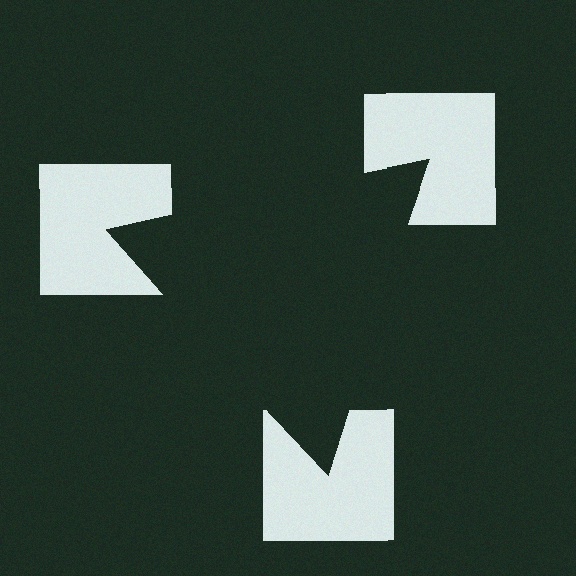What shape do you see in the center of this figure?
An illusory triangle — its edges are inferred from the aligned wedge cuts in the notched squares, not physically drawn.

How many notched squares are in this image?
There are 3 — one at each vertex of the illusory triangle.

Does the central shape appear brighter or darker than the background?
It typically appears slightly darker than the background, even though no actual brightness change is drawn.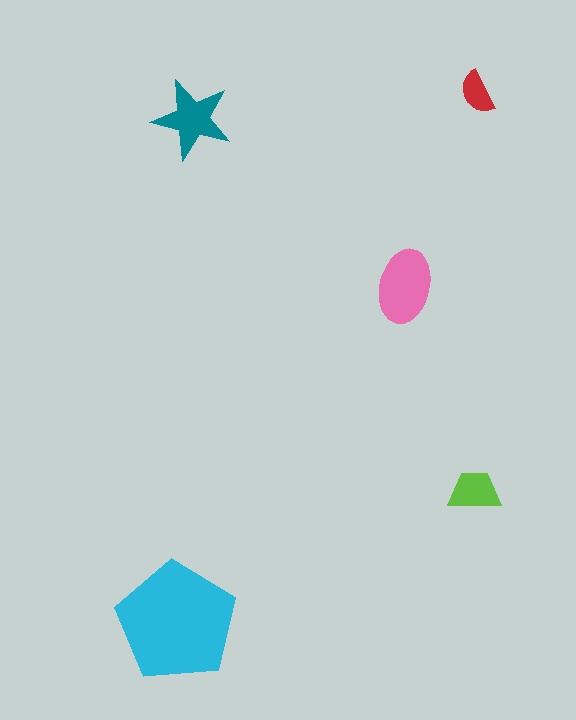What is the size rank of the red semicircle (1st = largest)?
5th.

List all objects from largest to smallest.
The cyan pentagon, the pink ellipse, the teal star, the lime trapezoid, the red semicircle.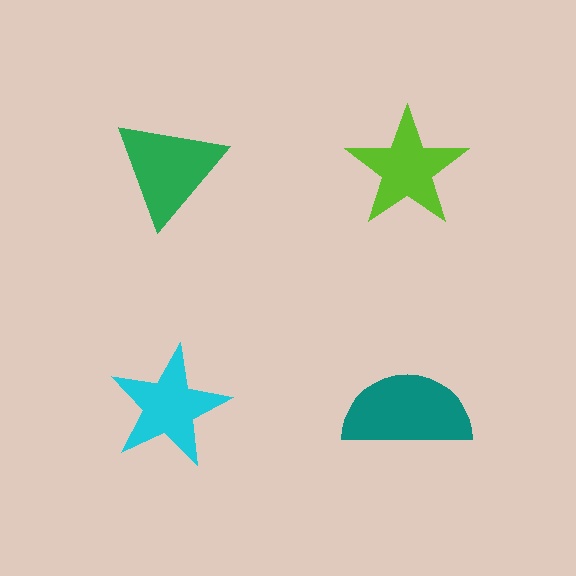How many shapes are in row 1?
2 shapes.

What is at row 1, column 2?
A lime star.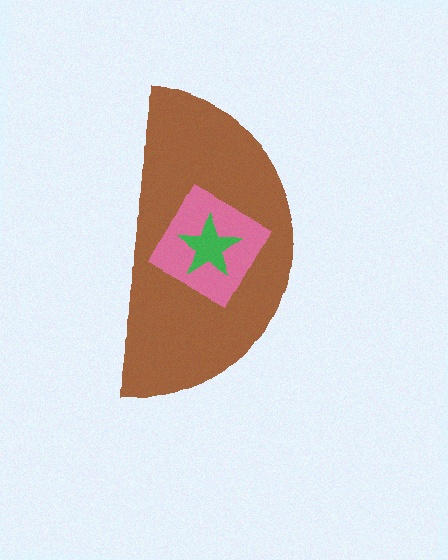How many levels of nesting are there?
3.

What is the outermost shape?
The brown semicircle.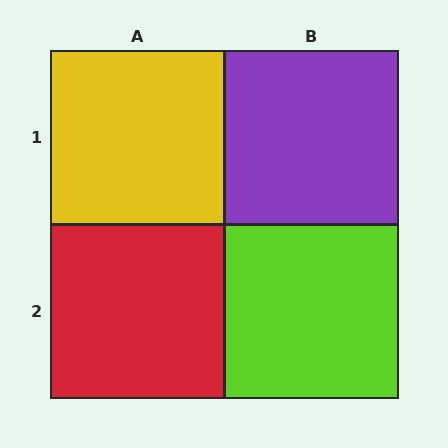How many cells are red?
1 cell is red.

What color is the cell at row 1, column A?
Yellow.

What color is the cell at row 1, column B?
Purple.